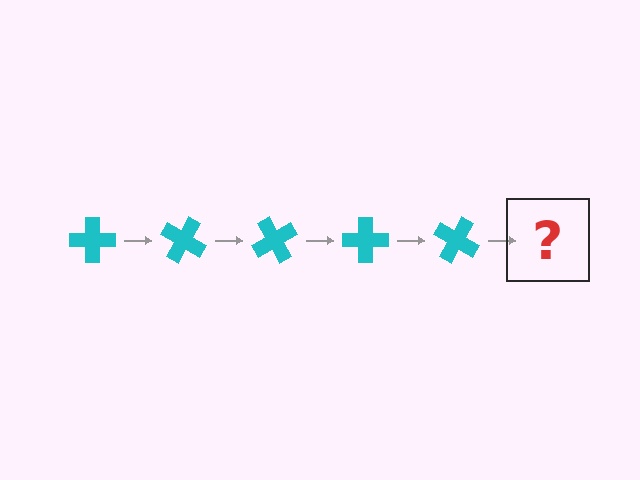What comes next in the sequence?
The next element should be a cyan cross rotated 150 degrees.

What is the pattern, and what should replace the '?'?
The pattern is that the cross rotates 30 degrees each step. The '?' should be a cyan cross rotated 150 degrees.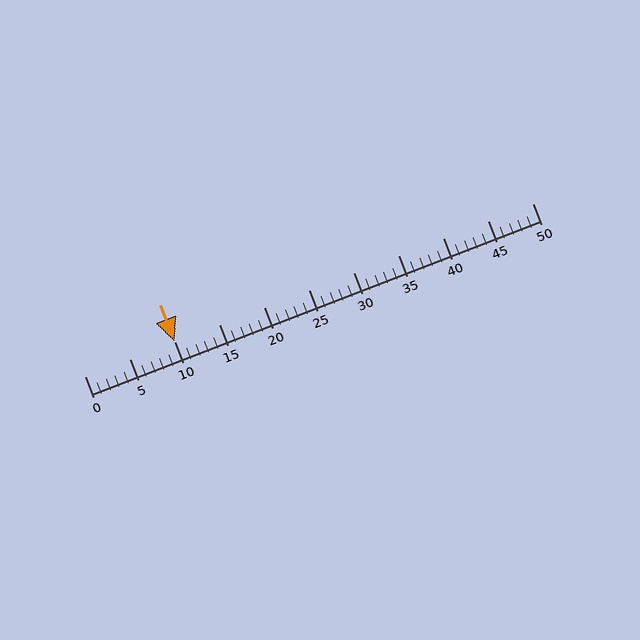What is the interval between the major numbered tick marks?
The major tick marks are spaced 5 units apart.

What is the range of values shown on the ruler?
The ruler shows values from 0 to 50.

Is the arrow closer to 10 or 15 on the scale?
The arrow is closer to 10.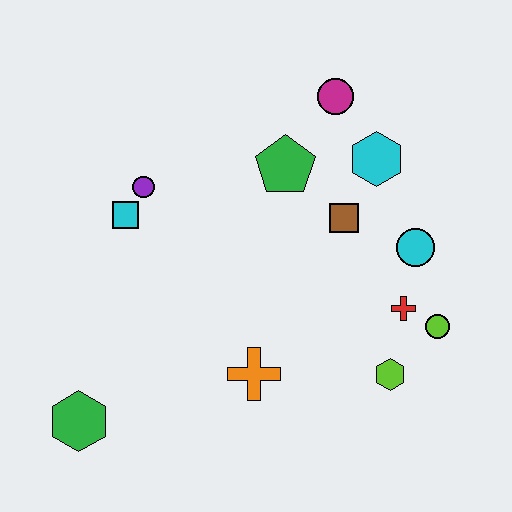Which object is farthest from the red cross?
The green hexagon is farthest from the red cross.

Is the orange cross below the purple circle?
Yes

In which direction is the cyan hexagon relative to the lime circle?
The cyan hexagon is above the lime circle.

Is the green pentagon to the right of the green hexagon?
Yes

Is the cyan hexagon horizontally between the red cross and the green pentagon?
Yes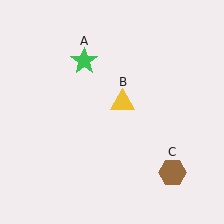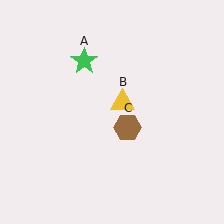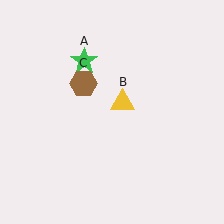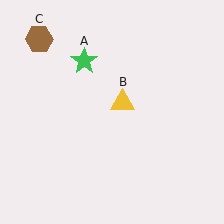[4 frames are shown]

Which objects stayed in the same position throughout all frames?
Green star (object A) and yellow triangle (object B) remained stationary.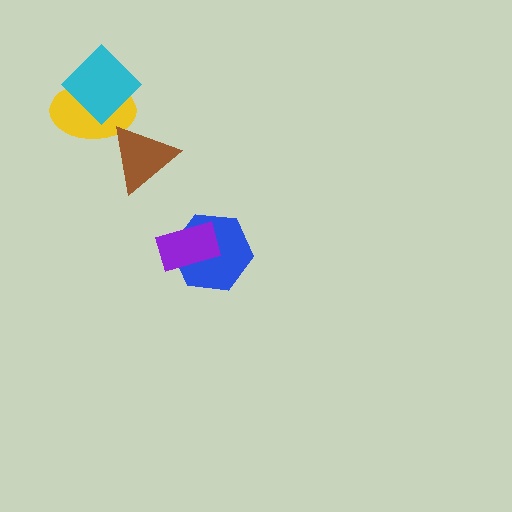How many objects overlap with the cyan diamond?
1 object overlaps with the cyan diamond.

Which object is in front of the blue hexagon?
The purple rectangle is in front of the blue hexagon.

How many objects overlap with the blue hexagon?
1 object overlaps with the blue hexagon.